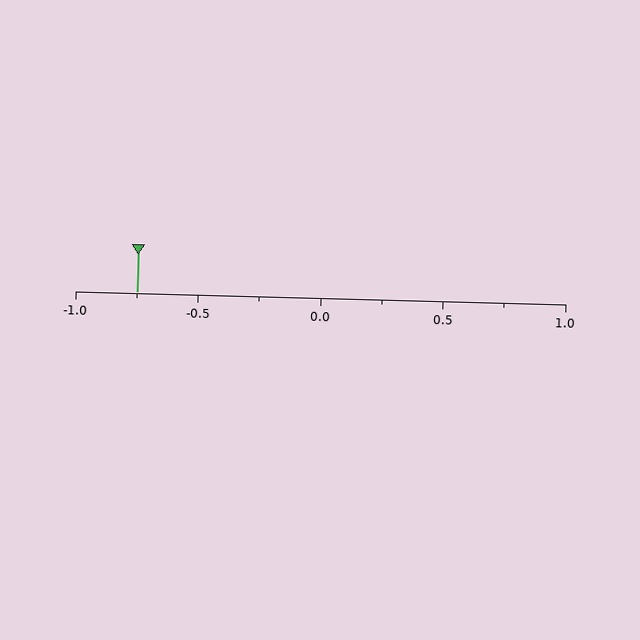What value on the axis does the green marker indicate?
The marker indicates approximately -0.75.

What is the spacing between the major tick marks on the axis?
The major ticks are spaced 0.5 apart.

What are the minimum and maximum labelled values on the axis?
The axis runs from -1.0 to 1.0.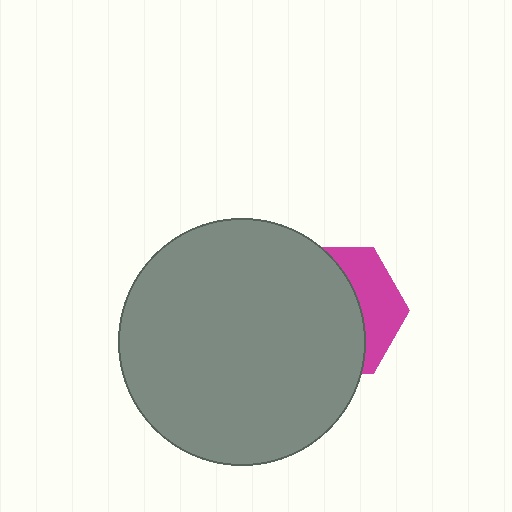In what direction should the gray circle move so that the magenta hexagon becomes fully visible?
The gray circle should move left. That is the shortest direction to clear the overlap and leave the magenta hexagon fully visible.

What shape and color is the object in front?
The object in front is a gray circle.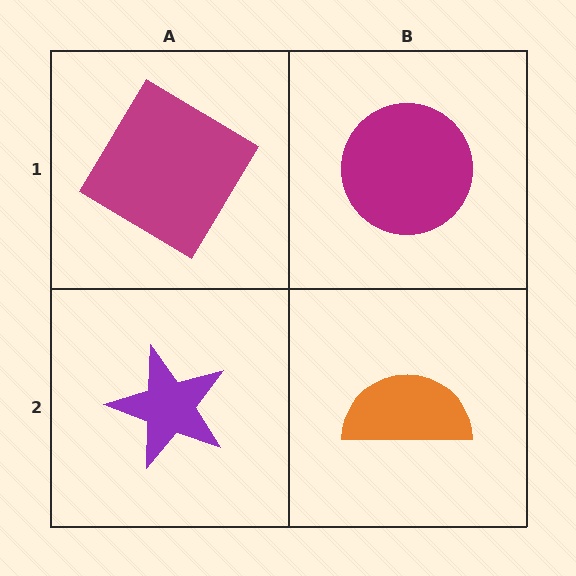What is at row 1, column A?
A magenta diamond.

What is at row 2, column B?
An orange semicircle.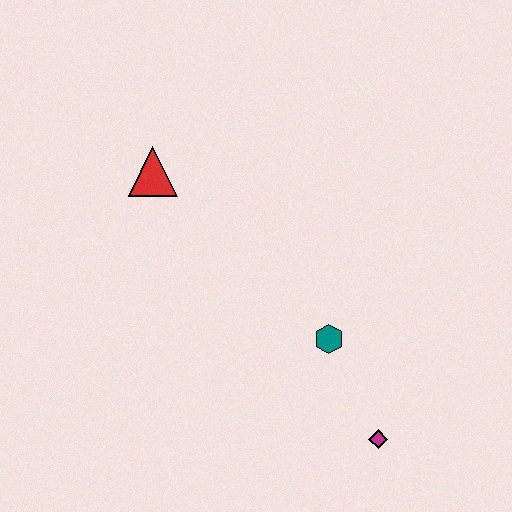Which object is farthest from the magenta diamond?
The red triangle is farthest from the magenta diamond.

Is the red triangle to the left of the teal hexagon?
Yes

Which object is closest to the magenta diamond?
The teal hexagon is closest to the magenta diamond.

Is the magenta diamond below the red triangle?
Yes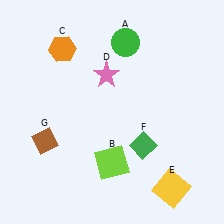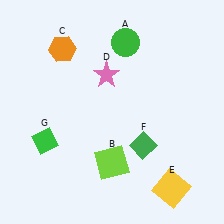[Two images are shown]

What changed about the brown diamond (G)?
In Image 1, G is brown. In Image 2, it changed to green.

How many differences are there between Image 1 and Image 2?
There is 1 difference between the two images.